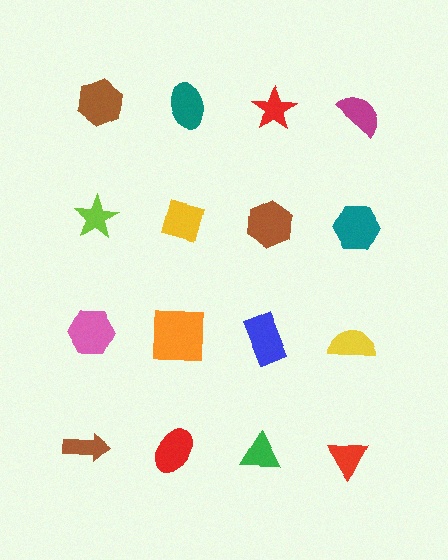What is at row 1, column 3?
A red star.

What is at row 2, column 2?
A yellow square.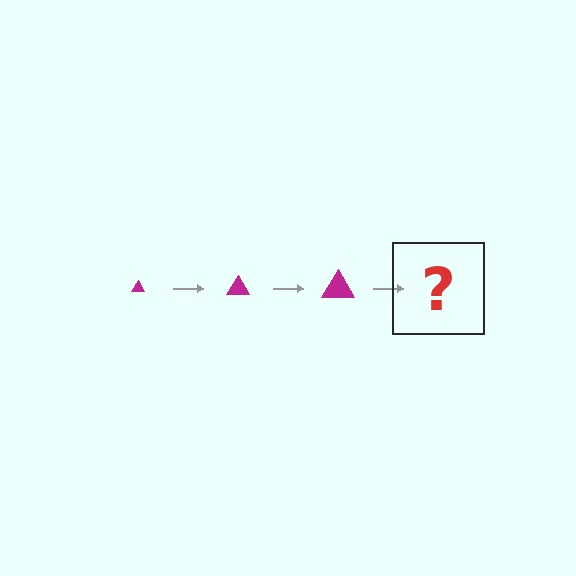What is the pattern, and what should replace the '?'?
The pattern is that the triangle gets progressively larger each step. The '?' should be a magenta triangle, larger than the previous one.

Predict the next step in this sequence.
The next step is a magenta triangle, larger than the previous one.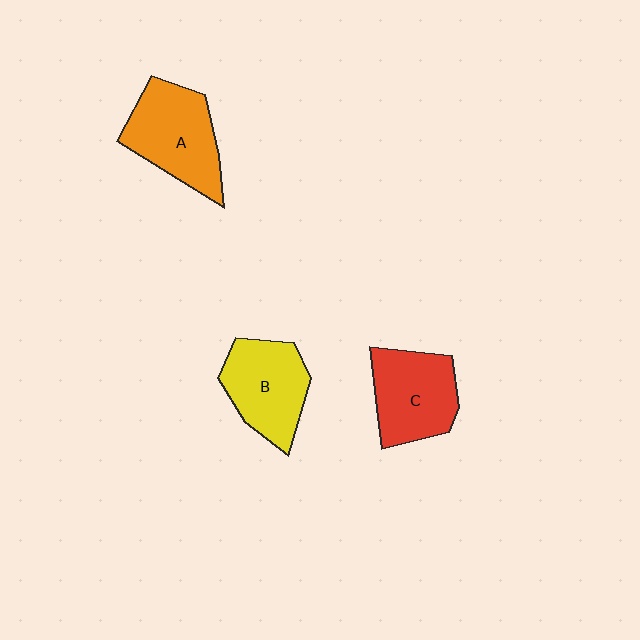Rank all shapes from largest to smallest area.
From largest to smallest: A (orange), B (yellow), C (red).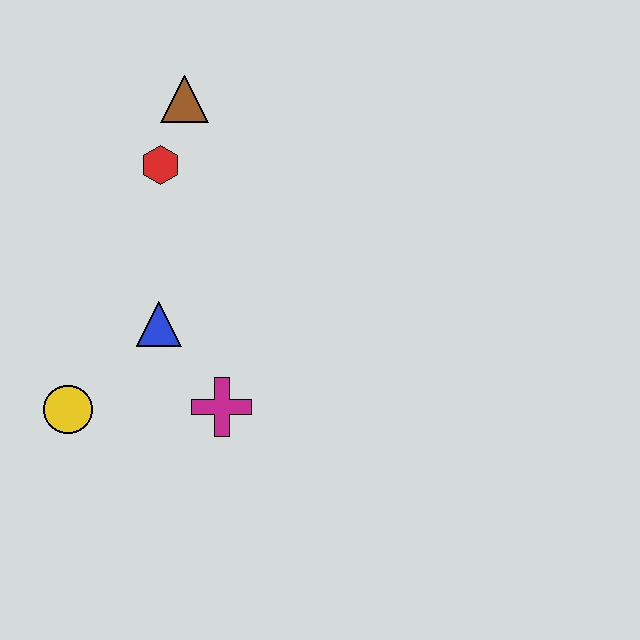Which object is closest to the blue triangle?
The magenta cross is closest to the blue triangle.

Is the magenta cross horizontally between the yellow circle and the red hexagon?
No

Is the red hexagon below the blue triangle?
No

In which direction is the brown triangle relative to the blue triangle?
The brown triangle is above the blue triangle.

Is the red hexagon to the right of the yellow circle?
Yes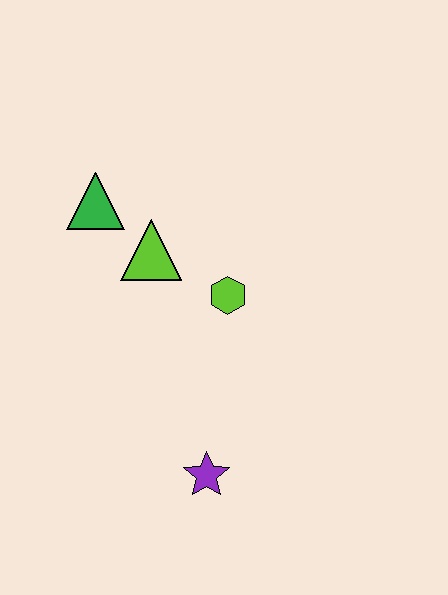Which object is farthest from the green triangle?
The purple star is farthest from the green triangle.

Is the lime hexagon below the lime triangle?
Yes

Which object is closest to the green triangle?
The lime triangle is closest to the green triangle.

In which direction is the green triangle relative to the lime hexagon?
The green triangle is to the left of the lime hexagon.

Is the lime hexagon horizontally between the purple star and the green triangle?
No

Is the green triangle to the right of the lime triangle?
No